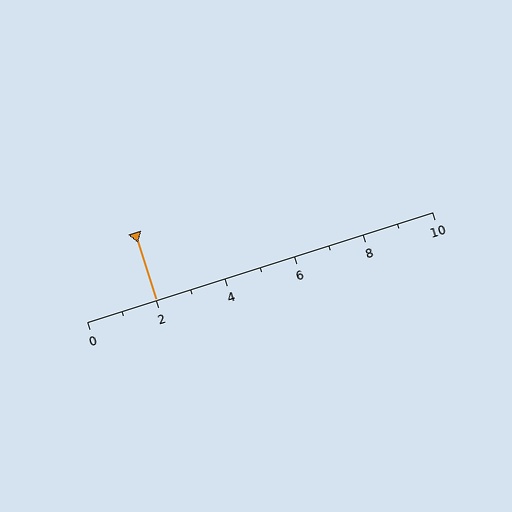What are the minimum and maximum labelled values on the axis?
The axis runs from 0 to 10.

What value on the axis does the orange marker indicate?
The marker indicates approximately 2.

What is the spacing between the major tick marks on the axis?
The major ticks are spaced 2 apart.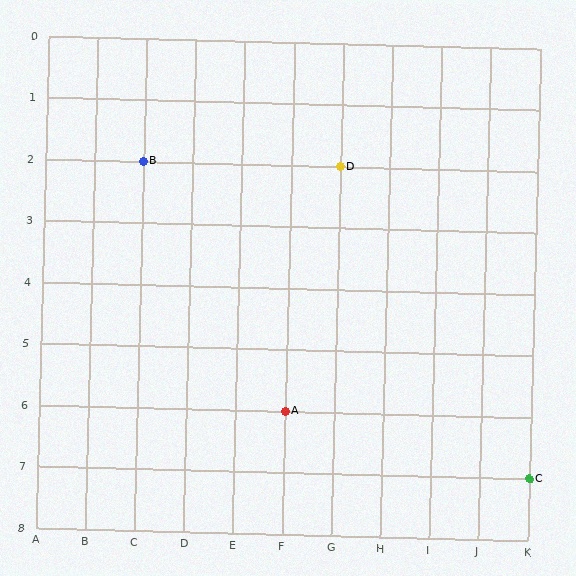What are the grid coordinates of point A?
Point A is at grid coordinates (F, 6).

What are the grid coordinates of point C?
Point C is at grid coordinates (K, 7).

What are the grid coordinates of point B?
Point B is at grid coordinates (C, 2).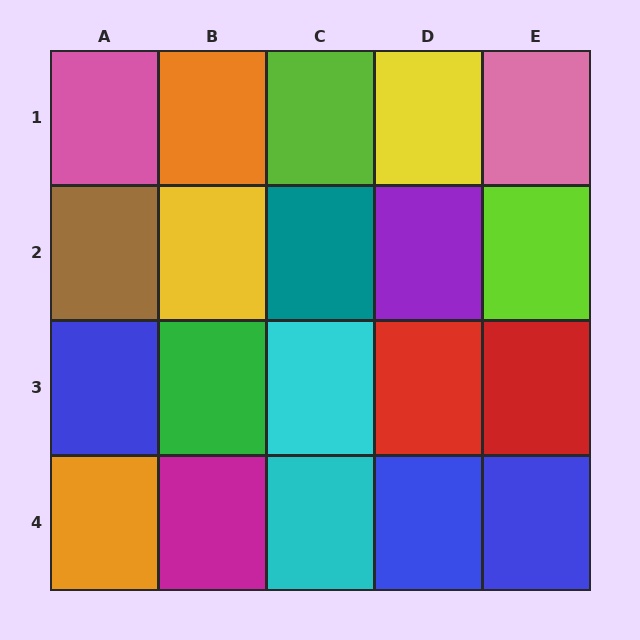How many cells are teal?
1 cell is teal.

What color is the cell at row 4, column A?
Orange.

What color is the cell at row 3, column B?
Green.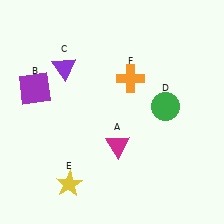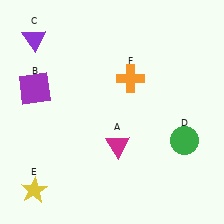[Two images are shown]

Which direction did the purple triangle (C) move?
The purple triangle (C) moved left.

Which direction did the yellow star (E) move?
The yellow star (E) moved left.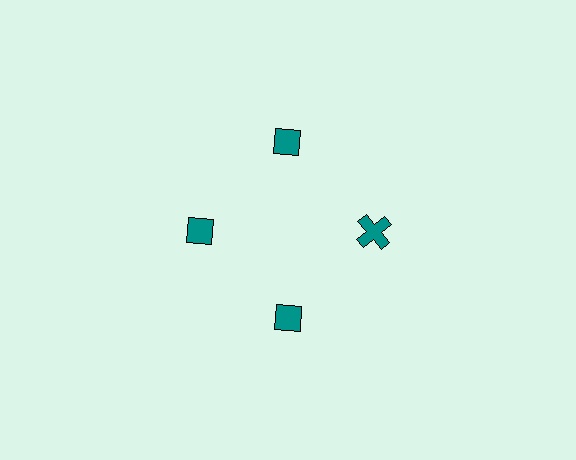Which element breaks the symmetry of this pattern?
The teal cross at roughly the 3 o'clock position breaks the symmetry. All other shapes are teal diamonds.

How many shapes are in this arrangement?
There are 4 shapes arranged in a ring pattern.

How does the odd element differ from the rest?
It has a different shape: cross instead of diamond.